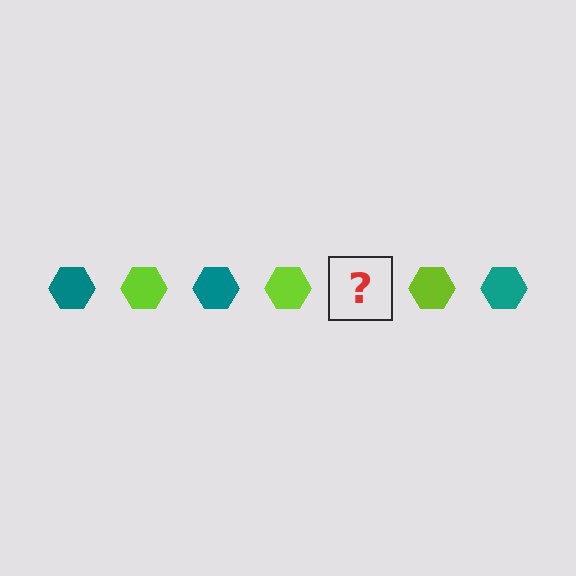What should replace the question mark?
The question mark should be replaced with a teal hexagon.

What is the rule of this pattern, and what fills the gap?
The rule is that the pattern cycles through teal, lime hexagons. The gap should be filled with a teal hexagon.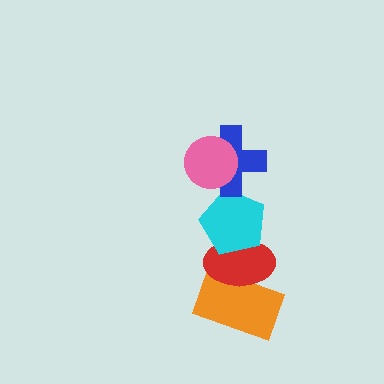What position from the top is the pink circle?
The pink circle is 1st from the top.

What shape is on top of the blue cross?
The pink circle is on top of the blue cross.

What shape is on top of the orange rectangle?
The red ellipse is on top of the orange rectangle.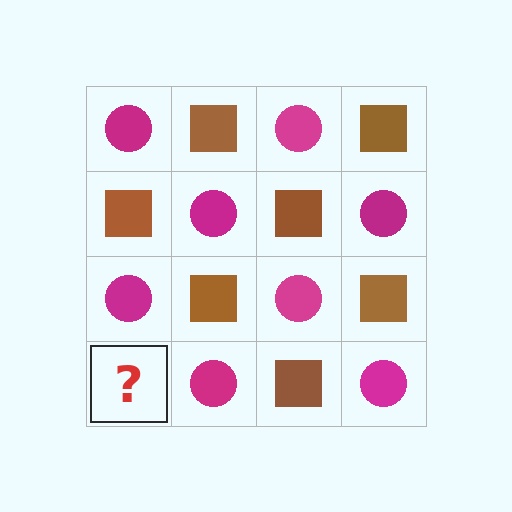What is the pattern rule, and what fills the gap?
The rule is that it alternates magenta circle and brown square in a checkerboard pattern. The gap should be filled with a brown square.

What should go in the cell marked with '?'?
The missing cell should contain a brown square.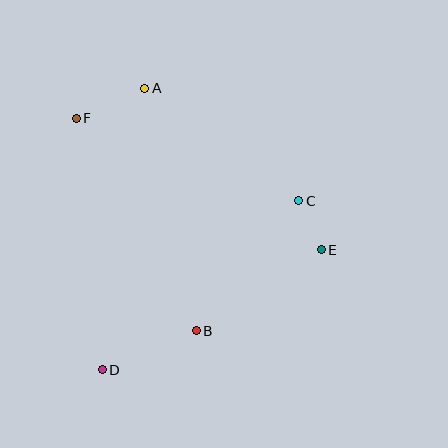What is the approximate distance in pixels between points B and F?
The distance between B and F is approximately 244 pixels.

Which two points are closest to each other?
Points C and E are closest to each other.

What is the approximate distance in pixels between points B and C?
The distance between B and C is approximately 165 pixels.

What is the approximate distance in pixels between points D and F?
The distance between D and F is approximately 253 pixels.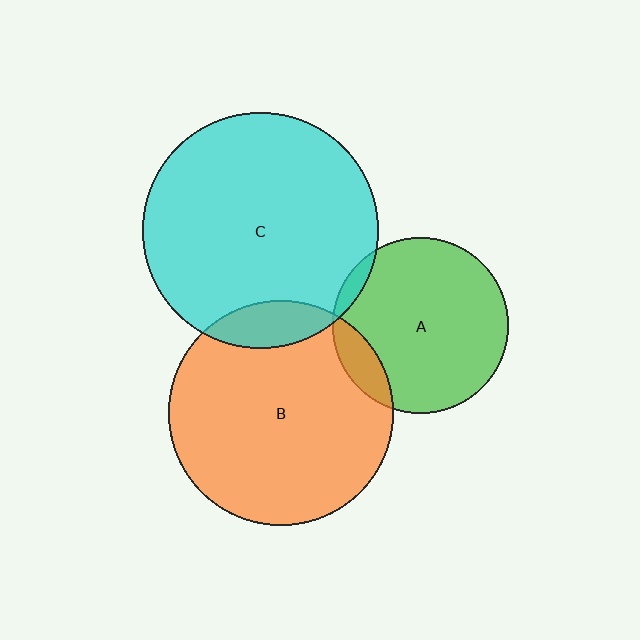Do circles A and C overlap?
Yes.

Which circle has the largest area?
Circle C (cyan).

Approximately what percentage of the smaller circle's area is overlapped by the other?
Approximately 5%.